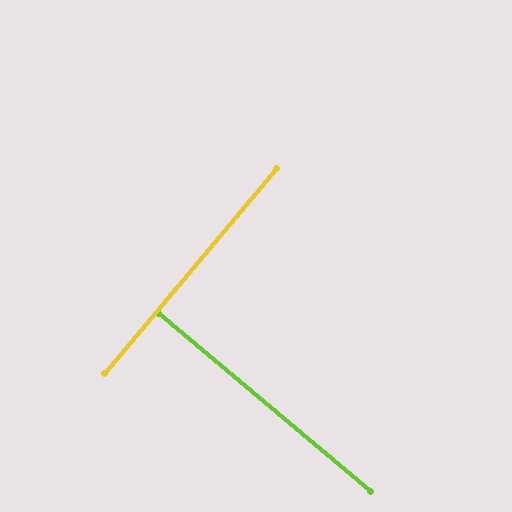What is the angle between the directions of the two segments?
Approximately 90 degrees.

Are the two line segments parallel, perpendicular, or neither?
Perpendicular — they meet at approximately 90°.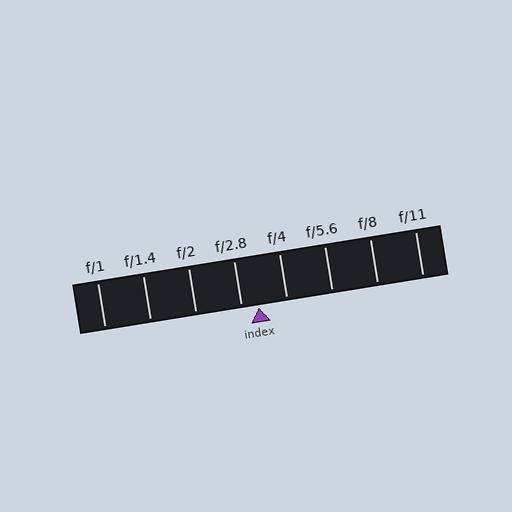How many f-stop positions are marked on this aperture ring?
There are 8 f-stop positions marked.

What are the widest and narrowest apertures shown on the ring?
The widest aperture shown is f/1 and the narrowest is f/11.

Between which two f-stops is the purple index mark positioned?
The index mark is between f/2.8 and f/4.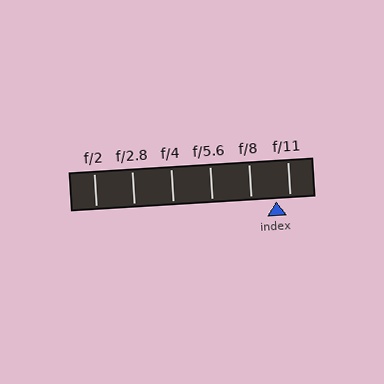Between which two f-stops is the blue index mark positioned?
The index mark is between f/8 and f/11.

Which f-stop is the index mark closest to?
The index mark is closest to f/11.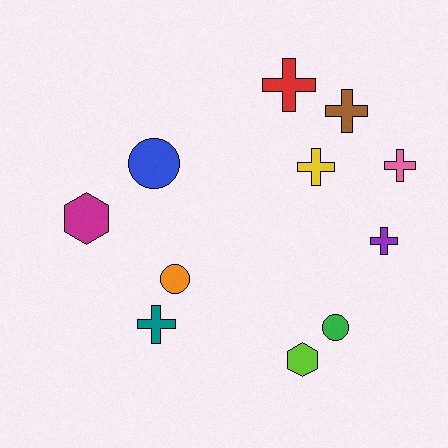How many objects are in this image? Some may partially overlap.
There are 11 objects.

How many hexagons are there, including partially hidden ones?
There are 2 hexagons.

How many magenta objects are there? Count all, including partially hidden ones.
There is 1 magenta object.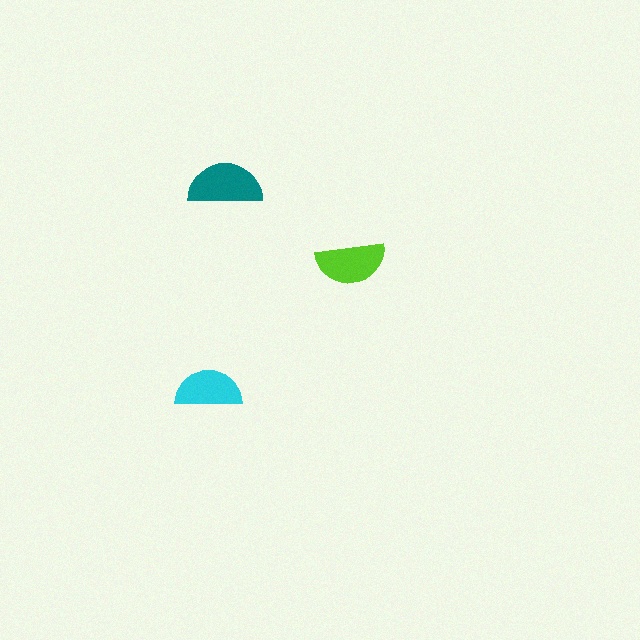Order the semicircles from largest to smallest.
the teal one, the lime one, the cyan one.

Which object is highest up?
The teal semicircle is topmost.